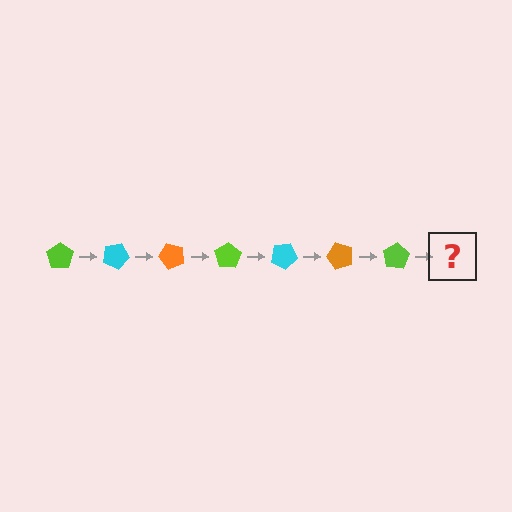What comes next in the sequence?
The next element should be a cyan pentagon, rotated 175 degrees from the start.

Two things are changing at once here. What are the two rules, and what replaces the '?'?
The two rules are that it rotates 25 degrees each step and the color cycles through lime, cyan, and orange. The '?' should be a cyan pentagon, rotated 175 degrees from the start.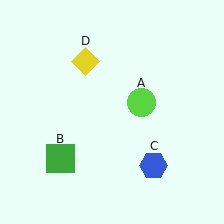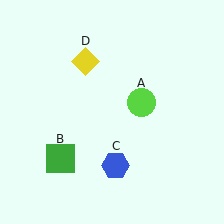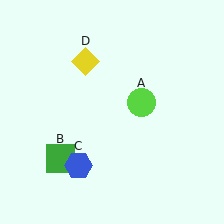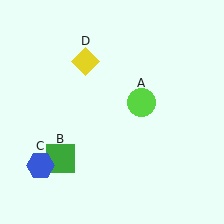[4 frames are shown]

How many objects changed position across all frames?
1 object changed position: blue hexagon (object C).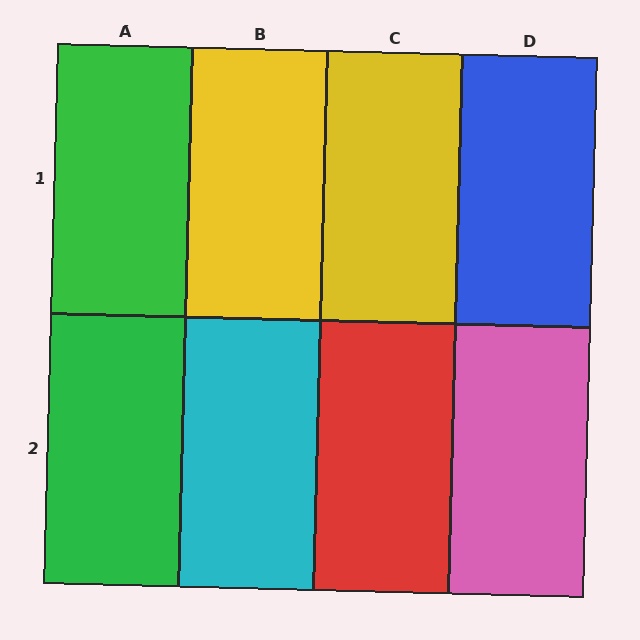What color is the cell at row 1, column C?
Yellow.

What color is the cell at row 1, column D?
Blue.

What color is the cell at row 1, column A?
Green.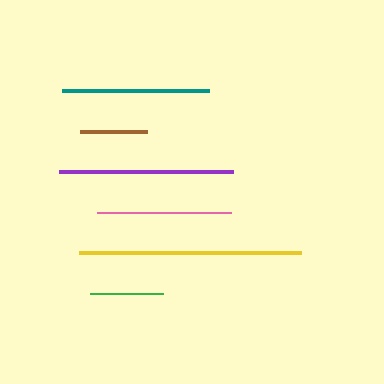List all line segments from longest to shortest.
From longest to shortest: yellow, purple, teal, pink, green, brown.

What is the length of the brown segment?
The brown segment is approximately 67 pixels long.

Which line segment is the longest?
The yellow line is the longest at approximately 222 pixels.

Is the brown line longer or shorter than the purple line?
The purple line is longer than the brown line.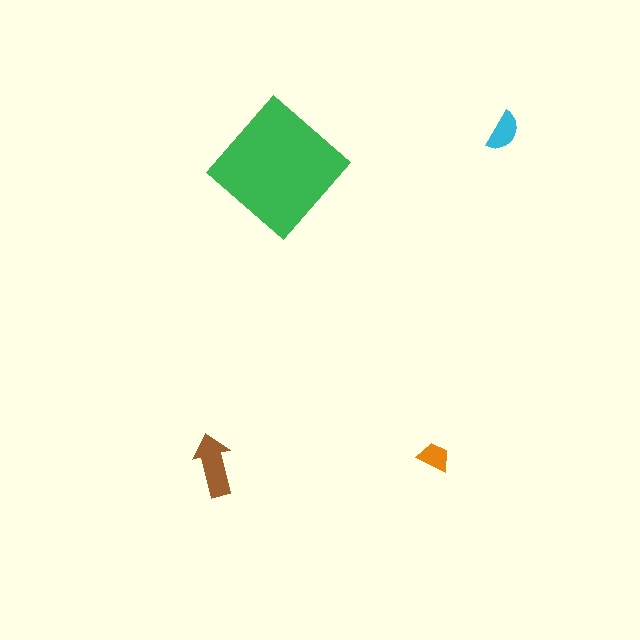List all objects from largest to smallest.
The green diamond, the brown arrow, the cyan semicircle, the orange trapezoid.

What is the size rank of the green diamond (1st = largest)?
1st.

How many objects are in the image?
There are 4 objects in the image.